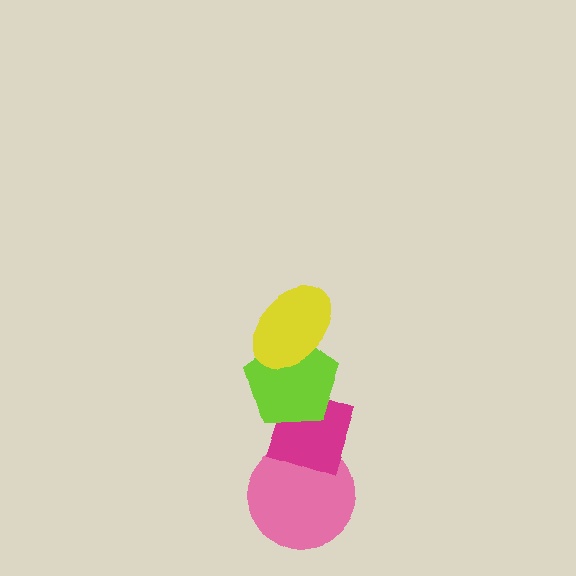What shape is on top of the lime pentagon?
The yellow ellipse is on top of the lime pentagon.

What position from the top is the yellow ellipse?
The yellow ellipse is 1st from the top.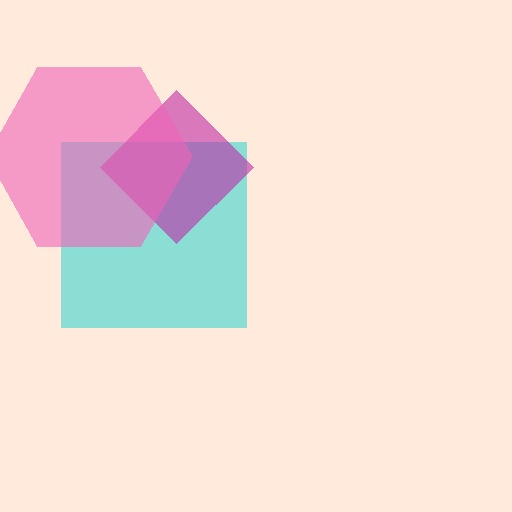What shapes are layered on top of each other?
The layered shapes are: a cyan square, a magenta diamond, a pink hexagon.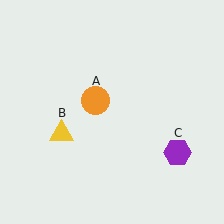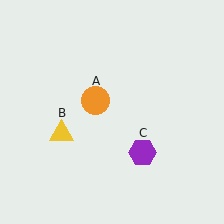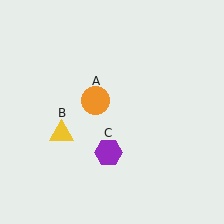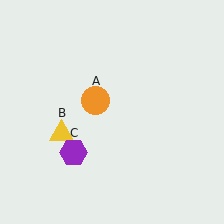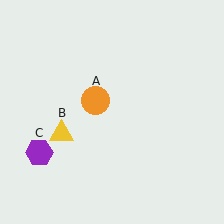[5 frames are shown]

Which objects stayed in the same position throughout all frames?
Orange circle (object A) and yellow triangle (object B) remained stationary.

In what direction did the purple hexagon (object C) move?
The purple hexagon (object C) moved left.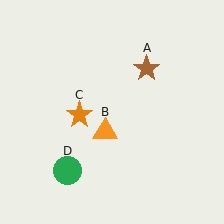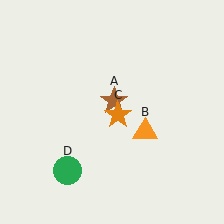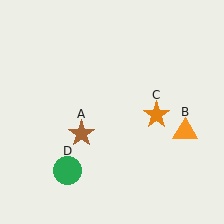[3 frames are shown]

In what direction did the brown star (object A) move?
The brown star (object A) moved down and to the left.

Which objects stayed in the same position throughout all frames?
Green circle (object D) remained stationary.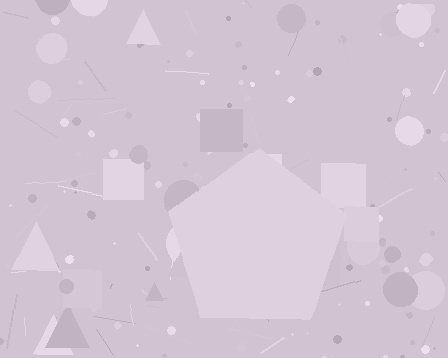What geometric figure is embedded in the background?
A pentagon is embedded in the background.